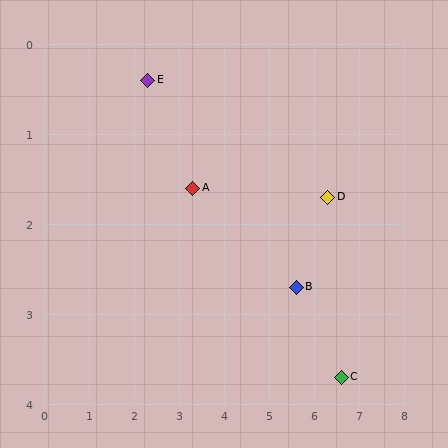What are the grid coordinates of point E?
Point E is at approximately (2.3, 0.4).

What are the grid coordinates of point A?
Point A is at approximately (3.3, 1.6).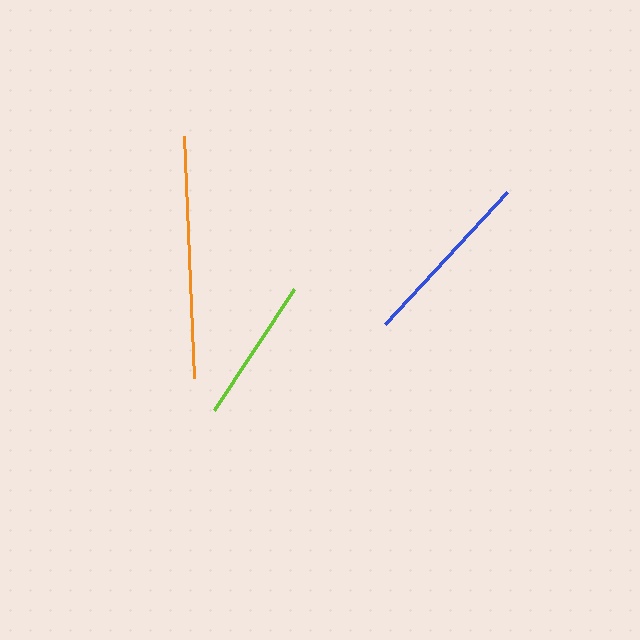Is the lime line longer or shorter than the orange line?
The orange line is longer than the lime line.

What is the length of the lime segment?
The lime segment is approximately 145 pixels long.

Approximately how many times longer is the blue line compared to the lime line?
The blue line is approximately 1.2 times the length of the lime line.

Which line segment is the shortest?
The lime line is the shortest at approximately 145 pixels.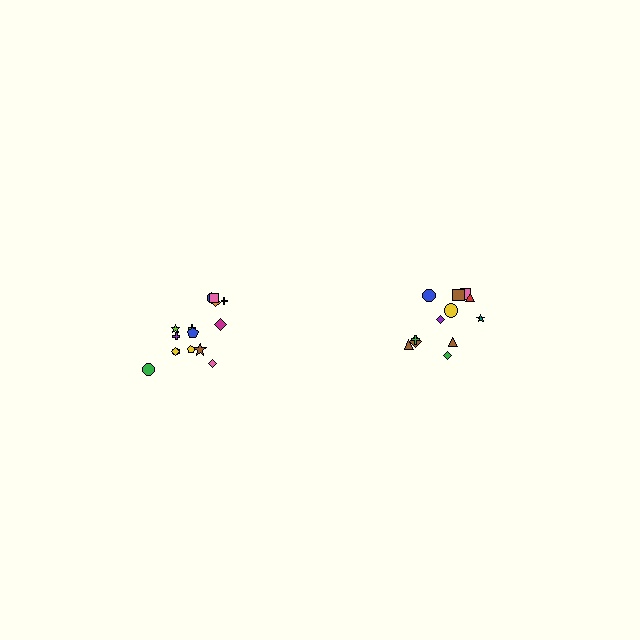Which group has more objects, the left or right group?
The left group.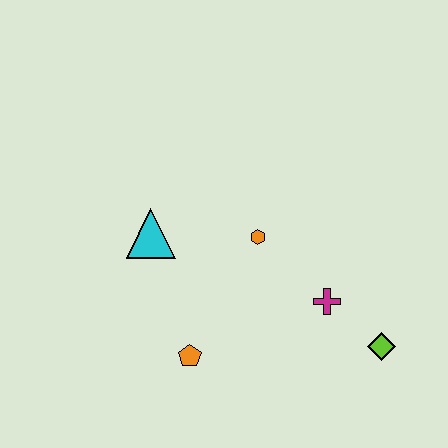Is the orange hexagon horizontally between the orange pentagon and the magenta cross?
Yes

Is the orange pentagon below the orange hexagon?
Yes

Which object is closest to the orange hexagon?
The magenta cross is closest to the orange hexagon.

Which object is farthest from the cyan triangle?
The lime diamond is farthest from the cyan triangle.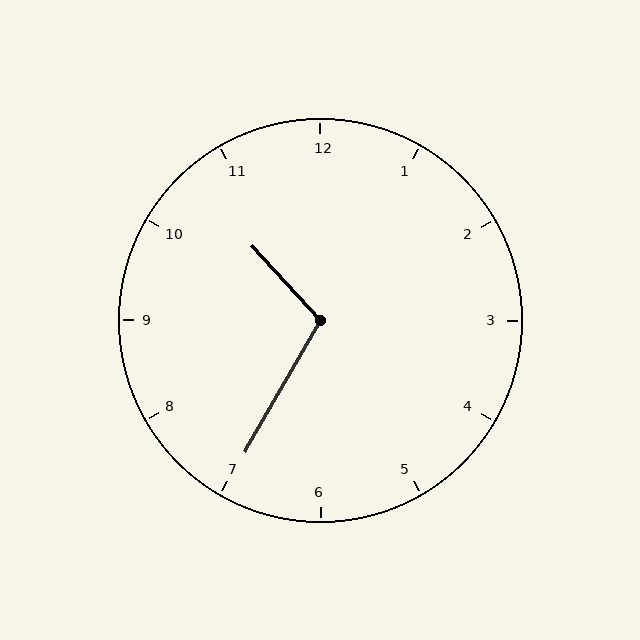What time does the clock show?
10:35.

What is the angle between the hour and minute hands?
Approximately 108 degrees.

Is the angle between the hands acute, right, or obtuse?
It is obtuse.